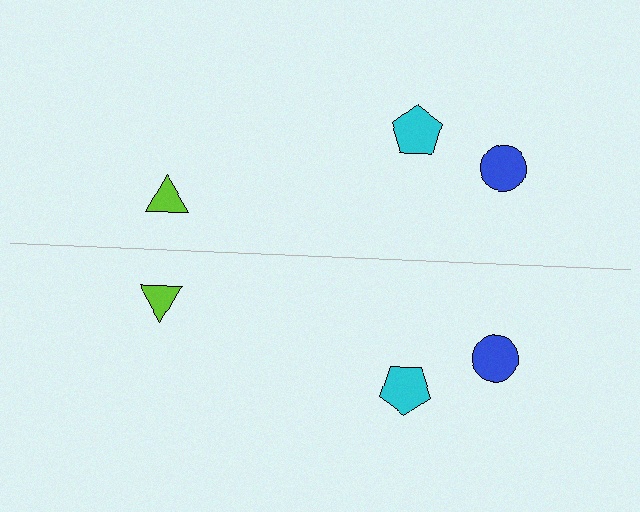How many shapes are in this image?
There are 6 shapes in this image.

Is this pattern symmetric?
Yes, this pattern has bilateral (reflection) symmetry.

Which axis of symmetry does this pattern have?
The pattern has a horizontal axis of symmetry running through the center of the image.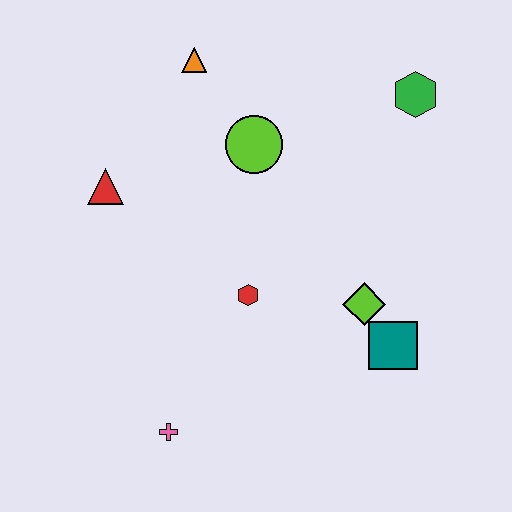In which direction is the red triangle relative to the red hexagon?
The red triangle is to the left of the red hexagon.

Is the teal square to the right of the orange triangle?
Yes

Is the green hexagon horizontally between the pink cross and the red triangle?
No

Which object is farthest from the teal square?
The orange triangle is farthest from the teal square.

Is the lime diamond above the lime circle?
No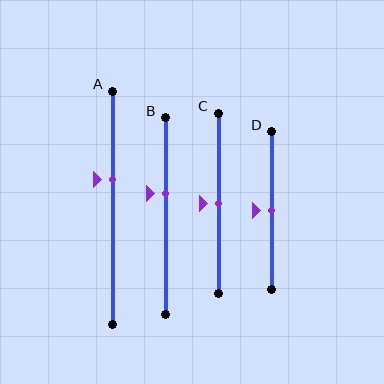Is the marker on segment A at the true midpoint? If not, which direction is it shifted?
No, the marker on segment A is shifted upward by about 12% of the segment length.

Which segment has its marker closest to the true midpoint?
Segment C has its marker closest to the true midpoint.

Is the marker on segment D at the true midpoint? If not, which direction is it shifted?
Yes, the marker on segment D is at the true midpoint.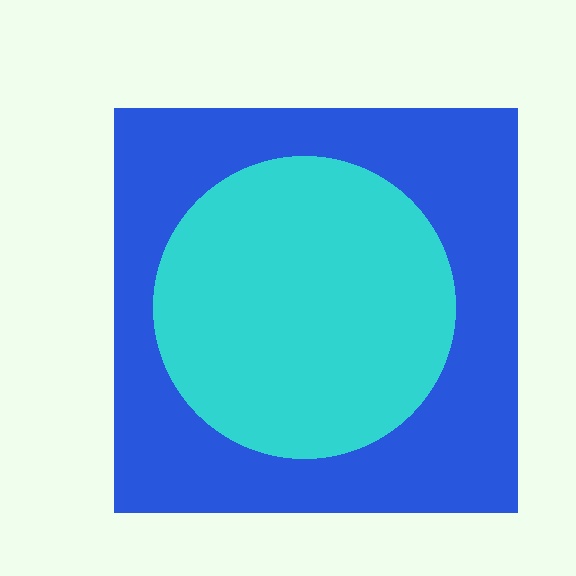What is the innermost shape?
The cyan circle.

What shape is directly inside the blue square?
The cyan circle.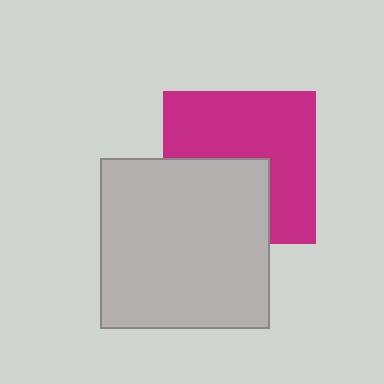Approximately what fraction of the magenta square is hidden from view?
Roughly 39% of the magenta square is hidden behind the light gray square.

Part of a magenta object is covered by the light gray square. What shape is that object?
It is a square.